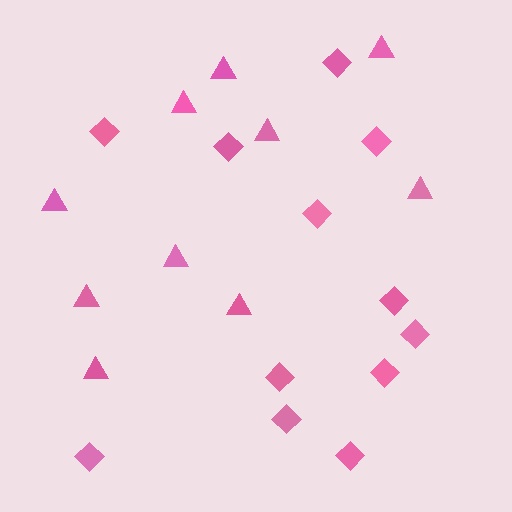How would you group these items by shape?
There are 2 groups: one group of diamonds (12) and one group of triangles (10).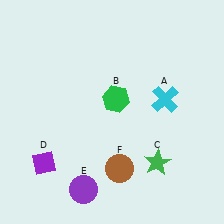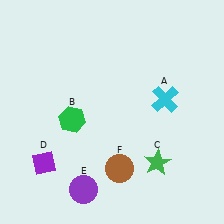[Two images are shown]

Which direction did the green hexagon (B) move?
The green hexagon (B) moved left.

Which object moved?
The green hexagon (B) moved left.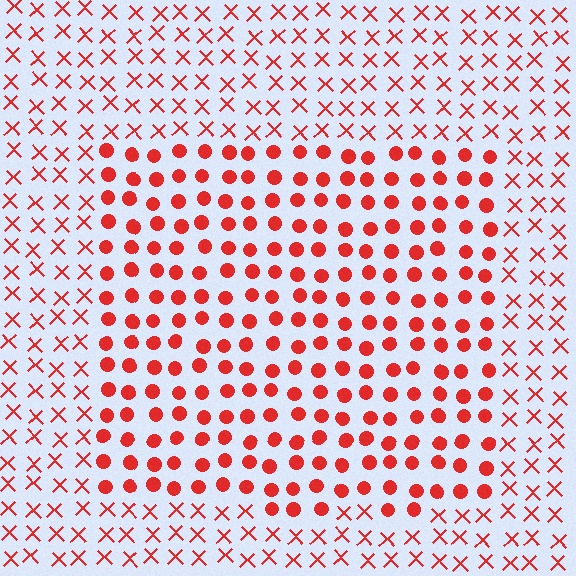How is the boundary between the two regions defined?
The boundary is defined by a change in element shape: circles inside vs. X marks outside. All elements share the same color and spacing.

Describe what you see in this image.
The image is filled with small red elements arranged in a uniform grid. A rectangle-shaped region contains circles, while the surrounding area contains X marks. The boundary is defined purely by the change in element shape.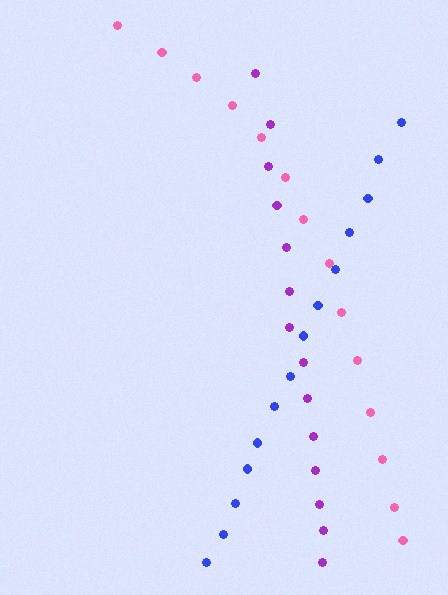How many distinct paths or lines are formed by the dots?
There are 3 distinct paths.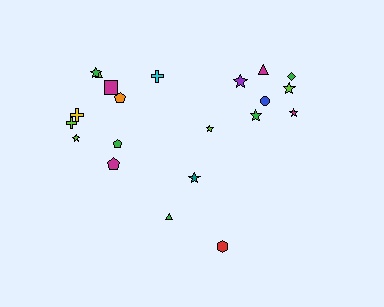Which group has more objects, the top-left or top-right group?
The top-left group.